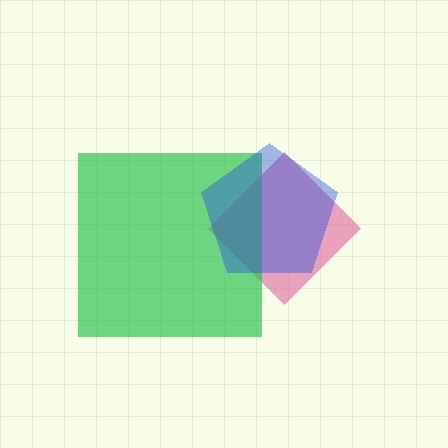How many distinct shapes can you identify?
There are 3 distinct shapes: a pink diamond, a green square, a blue pentagon.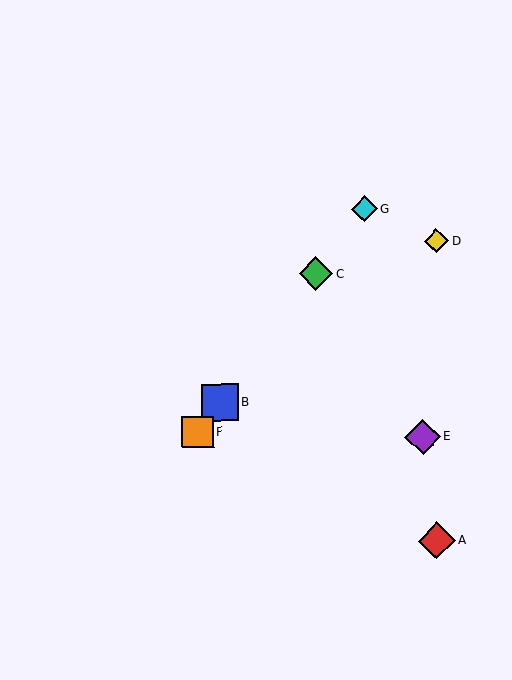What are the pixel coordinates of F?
Object F is at (198, 432).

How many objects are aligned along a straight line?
4 objects (B, C, F, G) are aligned along a straight line.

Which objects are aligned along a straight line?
Objects B, C, F, G are aligned along a straight line.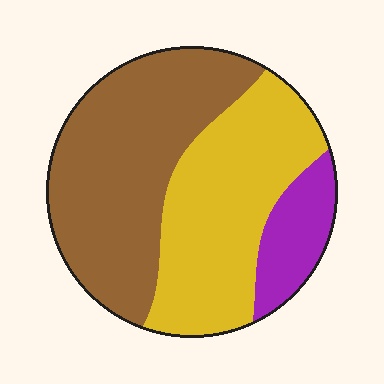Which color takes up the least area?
Purple, at roughly 15%.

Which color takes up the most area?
Brown, at roughly 45%.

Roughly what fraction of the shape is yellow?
Yellow covers 40% of the shape.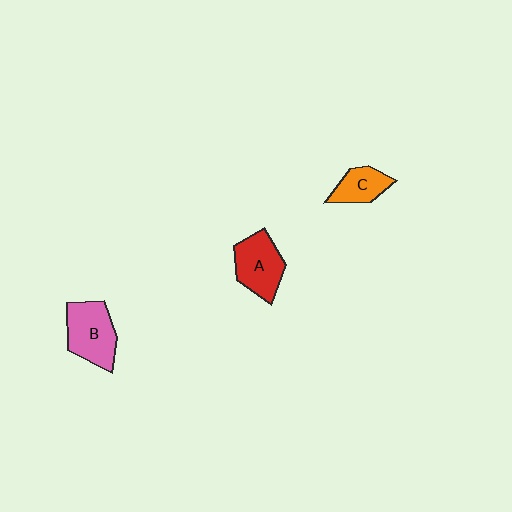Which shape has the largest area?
Shape B (pink).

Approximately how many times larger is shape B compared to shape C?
Approximately 1.6 times.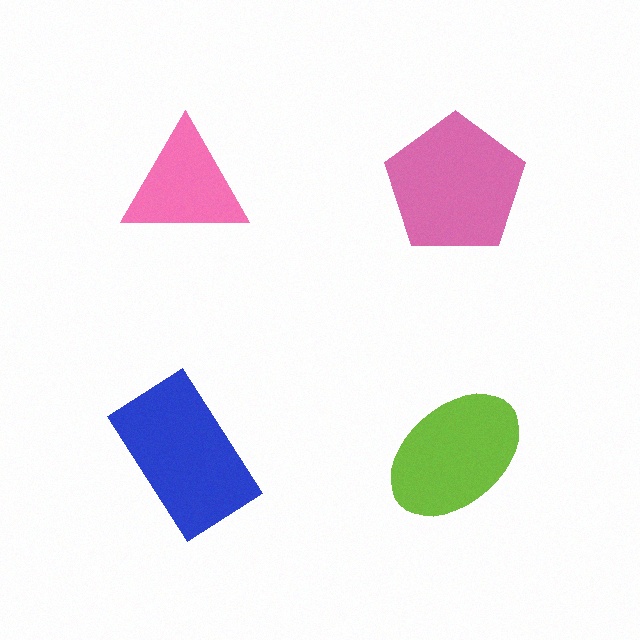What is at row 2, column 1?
A blue rectangle.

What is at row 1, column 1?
A pink triangle.